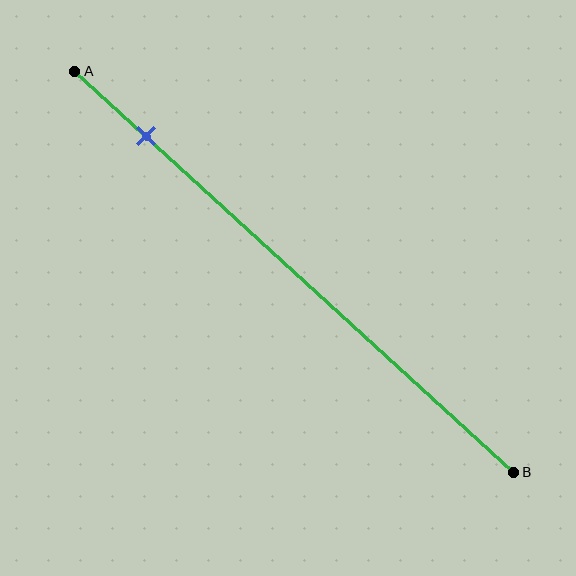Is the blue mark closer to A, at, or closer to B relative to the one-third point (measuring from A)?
The blue mark is closer to point A than the one-third point of segment AB.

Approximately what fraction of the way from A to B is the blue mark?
The blue mark is approximately 15% of the way from A to B.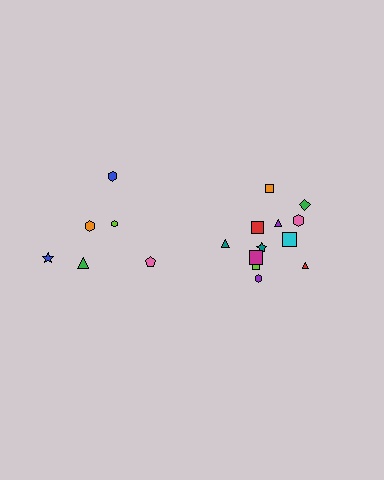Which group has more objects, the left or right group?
The right group.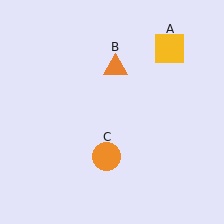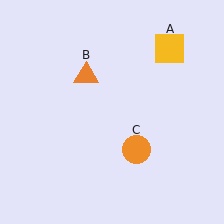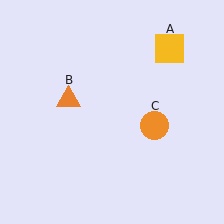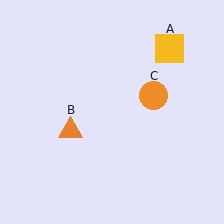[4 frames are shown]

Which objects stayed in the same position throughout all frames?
Yellow square (object A) remained stationary.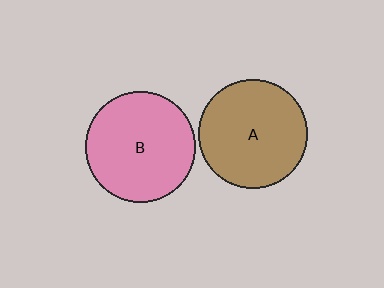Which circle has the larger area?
Circle B (pink).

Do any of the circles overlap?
No, none of the circles overlap.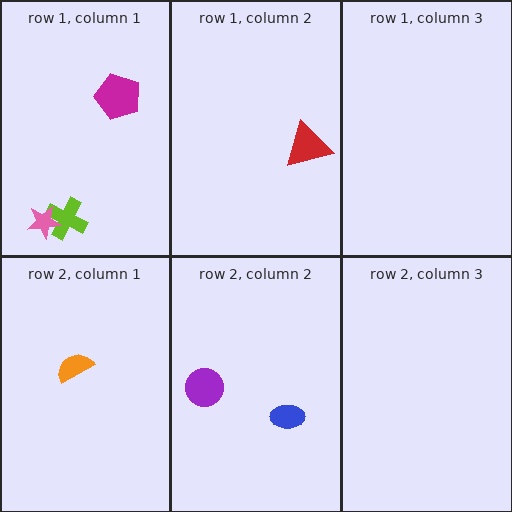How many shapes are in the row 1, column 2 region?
1.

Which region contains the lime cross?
The row 1, column 1 region.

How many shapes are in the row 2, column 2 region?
2.